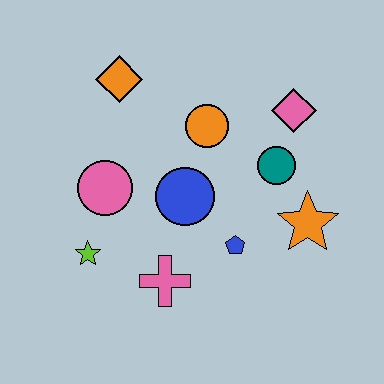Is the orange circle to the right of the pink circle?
Yes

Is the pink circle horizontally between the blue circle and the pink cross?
No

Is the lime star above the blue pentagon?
No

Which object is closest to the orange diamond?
The orange circle is closest to the orange diamond.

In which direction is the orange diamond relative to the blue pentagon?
The orange diamond is above the blue pentagon.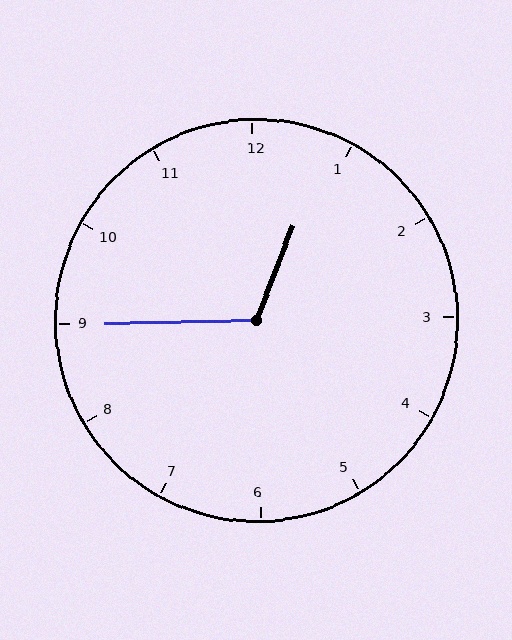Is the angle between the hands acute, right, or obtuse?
It is obtuse.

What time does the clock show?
12:45.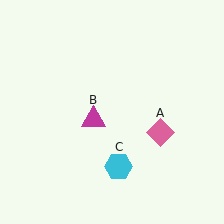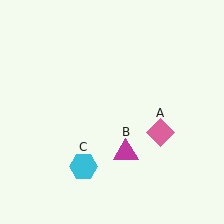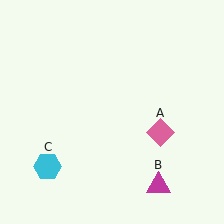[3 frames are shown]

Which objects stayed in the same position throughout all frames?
Pink diamond (object A) remained stationary.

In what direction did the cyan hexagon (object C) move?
The cyan hexagon (object C) moved left.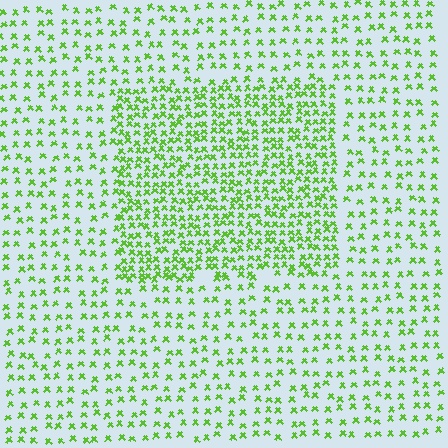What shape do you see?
I see a rectangle.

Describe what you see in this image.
The image contains small lime elements arranged at two different densities. A rectangle-shaped region is visible where the elements are more densely packed than the surrounding area.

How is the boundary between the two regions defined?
The boundary is defined by a change in element density (approximately 2.1x ratio). All elements are the same color, size, and shape.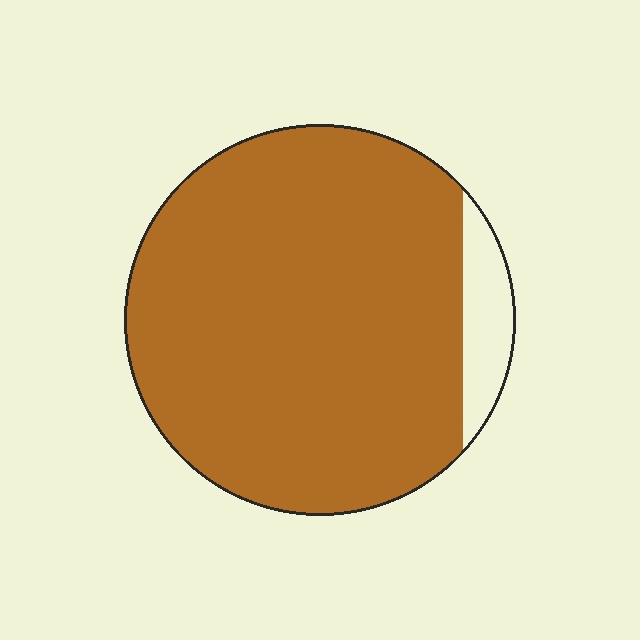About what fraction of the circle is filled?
About nine tenths (9/10).